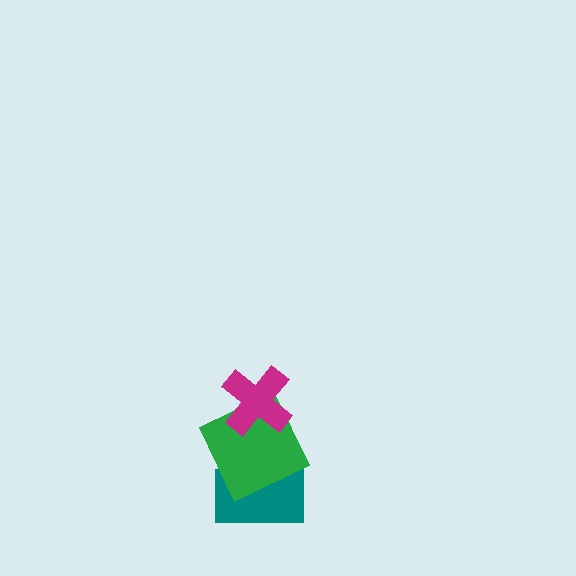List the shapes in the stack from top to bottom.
From top to bottom: the magenta cross, the green square, the teal rectangle.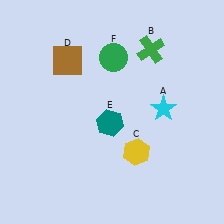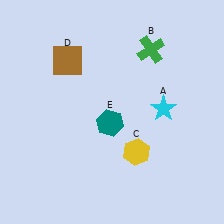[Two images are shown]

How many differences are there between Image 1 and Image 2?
There is 1 difference between the two images.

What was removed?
The green circle (F) was removed in Image 2.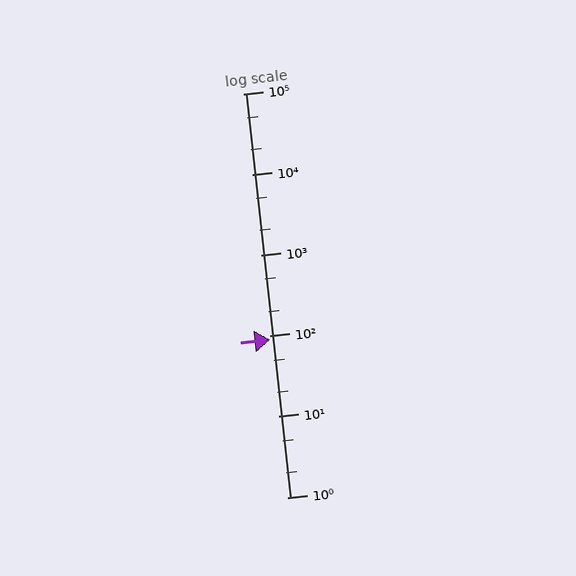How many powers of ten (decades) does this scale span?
The scale spans 5 decades, from 1 to 100000.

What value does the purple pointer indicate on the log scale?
The pointer indicates approximately 90.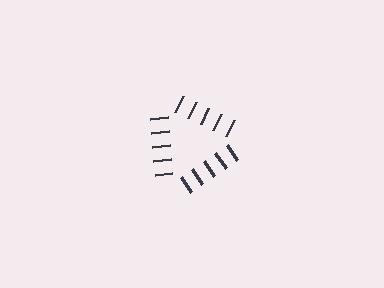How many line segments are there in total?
15 — 5 along each of the 3 edges.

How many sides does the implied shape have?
3 sides — the line-ends trace a triangle.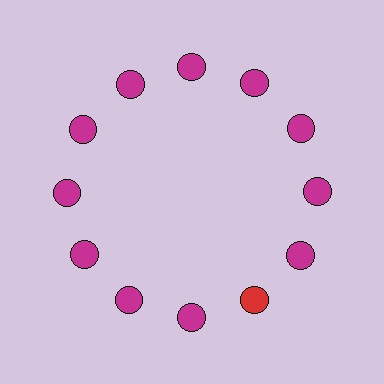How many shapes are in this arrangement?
There are 12 shapes arranged in a ring pattern.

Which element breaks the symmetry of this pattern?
The red circle at roughly the 5 o'clock position breaks the symmetry. All other shapes are magenta circles.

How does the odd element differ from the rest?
It has a different color: red instead of magenta.